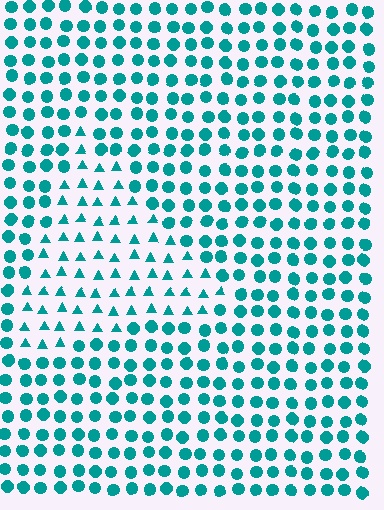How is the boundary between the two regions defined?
The boundary is defined by a change in element shape: triangles inside vs. circles outside. All elements share the same color and spacing.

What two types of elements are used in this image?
The image uses triangles inside the triangle region and circles outside it.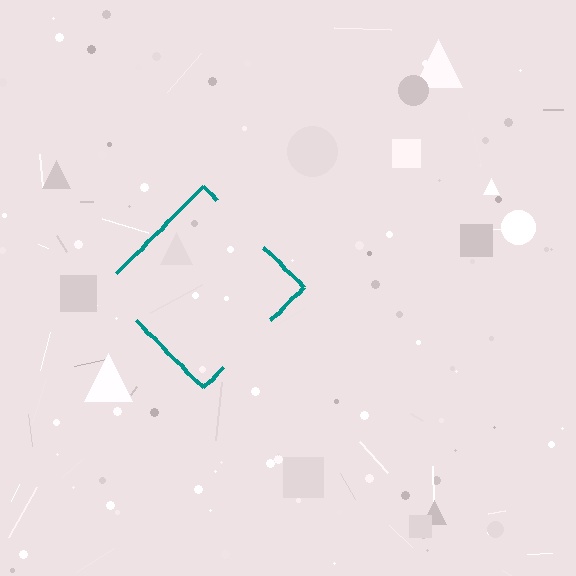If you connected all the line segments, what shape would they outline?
They would outline a diamond.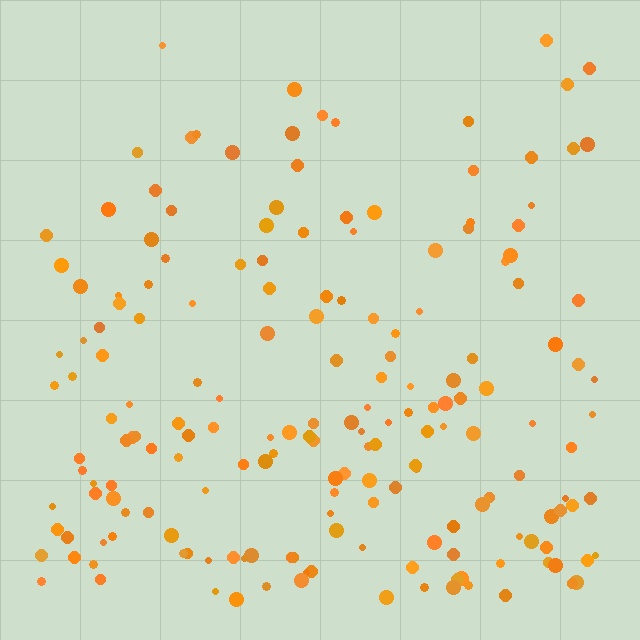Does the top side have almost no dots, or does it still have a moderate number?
Still a moderate number, just noticeably fewer than the bottom.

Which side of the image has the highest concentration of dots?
The bottom.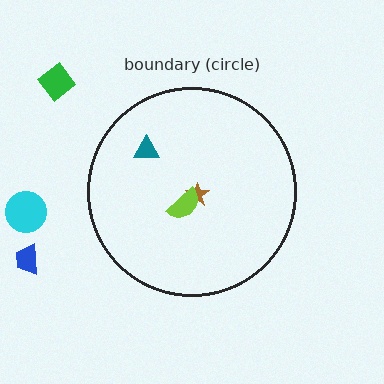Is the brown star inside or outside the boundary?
Inside.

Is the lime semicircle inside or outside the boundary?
Inside.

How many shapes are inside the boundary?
3 inside, 3 outside.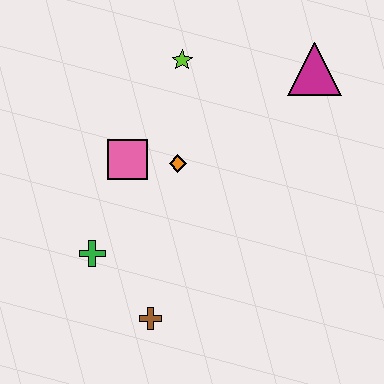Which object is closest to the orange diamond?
The pink square is closest to the orange diamond.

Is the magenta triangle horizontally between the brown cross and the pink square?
No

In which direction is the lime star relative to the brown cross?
The lime star is above the brown cross.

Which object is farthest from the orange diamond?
The magenta triangle is farthest from the orange diamond.